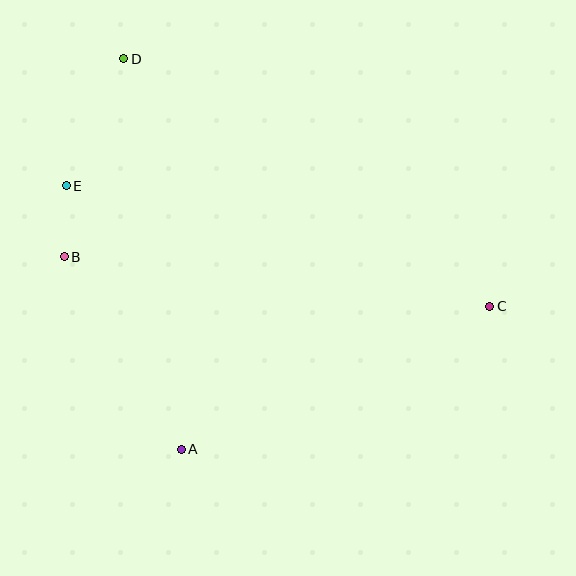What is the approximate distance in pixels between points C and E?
The distance between C and E is approximately 440 pixels.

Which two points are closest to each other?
Points B and E are closest to each other.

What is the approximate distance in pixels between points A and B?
The distance between A and B is approximately 225 pixels.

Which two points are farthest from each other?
Points C and D are farthest from each other.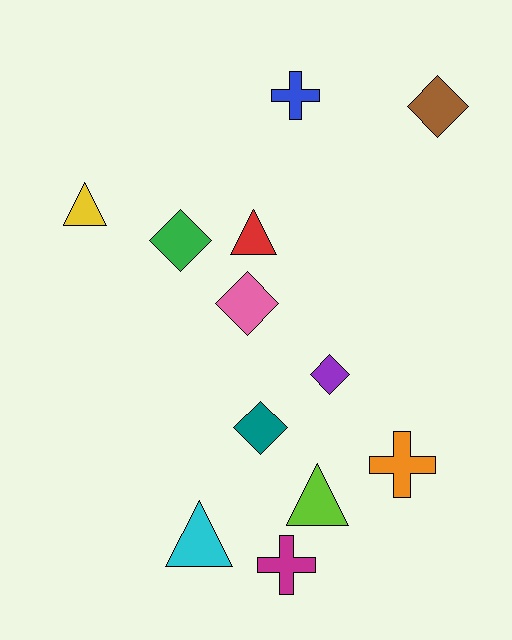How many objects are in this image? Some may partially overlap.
There are 12 objects.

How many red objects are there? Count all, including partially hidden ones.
There is 1 red object.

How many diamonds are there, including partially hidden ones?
There are 5 diamonds.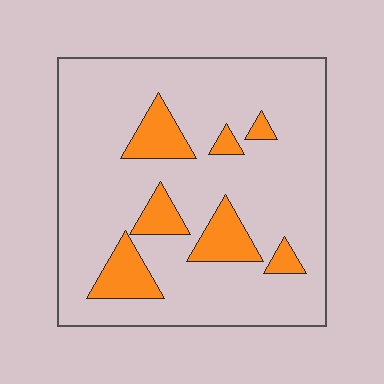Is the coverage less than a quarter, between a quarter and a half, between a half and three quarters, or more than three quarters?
Less than a quarter.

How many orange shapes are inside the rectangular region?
7.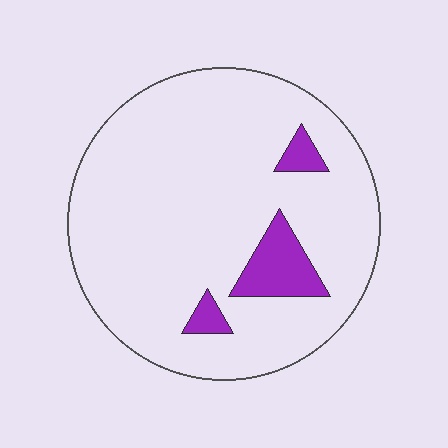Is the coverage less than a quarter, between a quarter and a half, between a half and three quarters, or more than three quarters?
Less than a quarter.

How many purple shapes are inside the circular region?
3.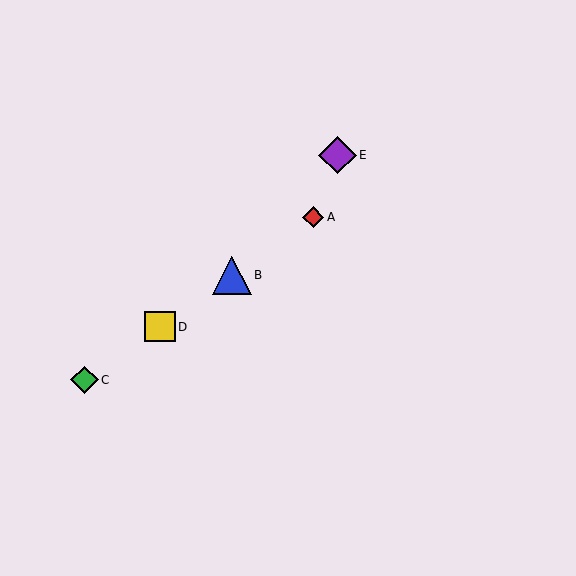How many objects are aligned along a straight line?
4 objects (A, B, C, D) are aligned along a straight line.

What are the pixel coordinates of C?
Object C is at (85, 380).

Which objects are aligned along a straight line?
Objects A, B, C, D are aligned along a straight line.